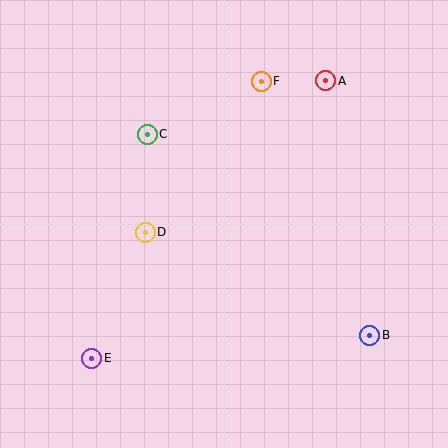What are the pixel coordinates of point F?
Point F is at (261, 81).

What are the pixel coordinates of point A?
Point A is at (326, 81).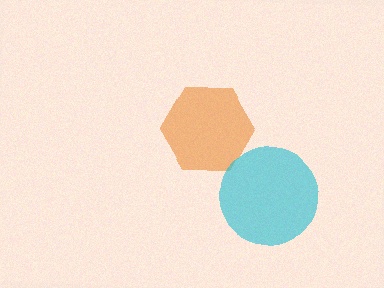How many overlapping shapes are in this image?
There are 2 overlapping shapes in the image.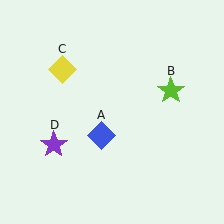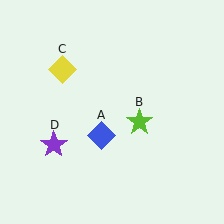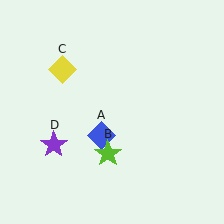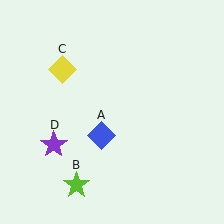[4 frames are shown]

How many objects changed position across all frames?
1 object changed position: lime star (object B).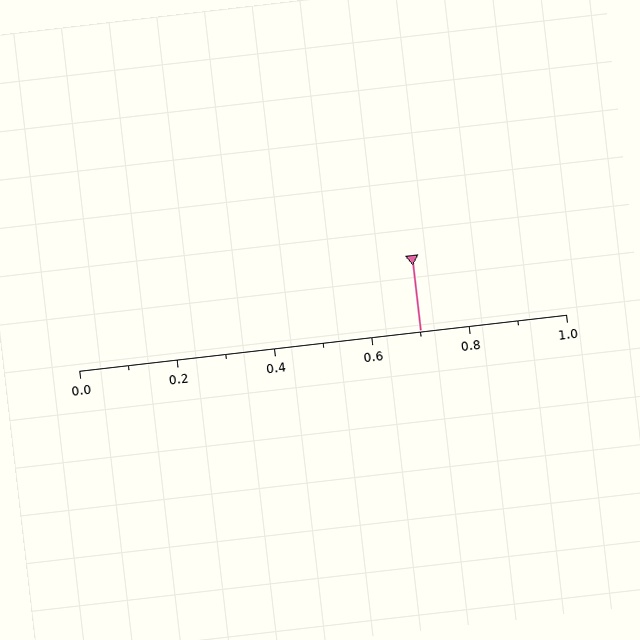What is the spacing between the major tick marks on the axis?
The major ticks are spaced 0.2 apart.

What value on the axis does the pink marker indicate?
The marker indicates approximately 0.7.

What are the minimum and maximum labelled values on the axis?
The axis runs from 0.0 to 1.0.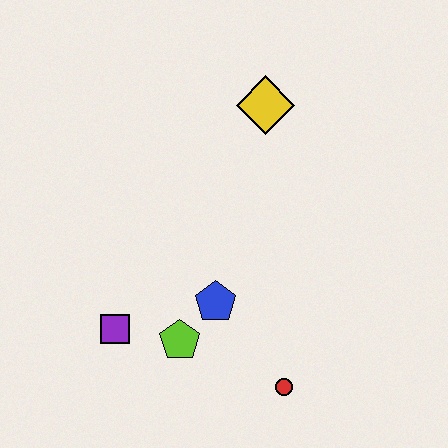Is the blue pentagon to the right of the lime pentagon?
Yes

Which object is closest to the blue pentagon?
The lime pentagon is closest to the blue pentagon.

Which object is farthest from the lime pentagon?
The yellow diamond is farthest from the lime pentagon.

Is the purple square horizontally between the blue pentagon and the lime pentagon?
No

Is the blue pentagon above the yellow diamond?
No